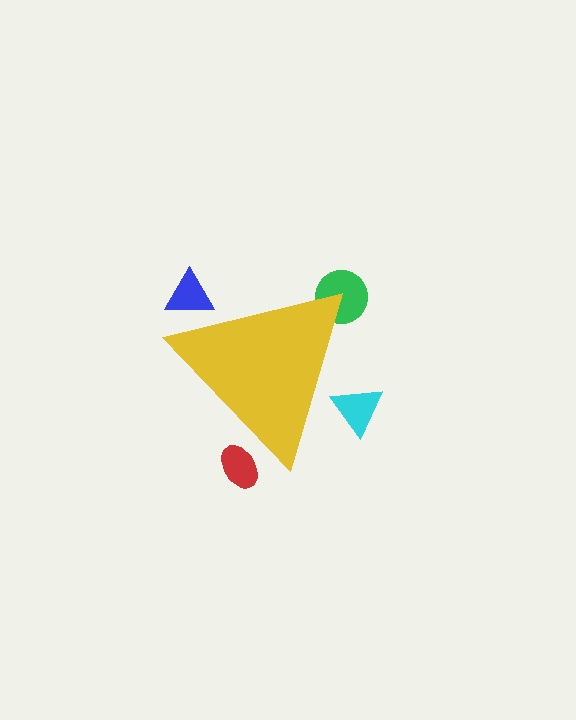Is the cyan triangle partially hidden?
Yes, the cyan triangle is partially hidden behind the yellow triangle.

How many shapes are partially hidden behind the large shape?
4 shapes are partially hidden.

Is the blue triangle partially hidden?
Yes, the blue triangle is partially hidden behind the yellow triangle.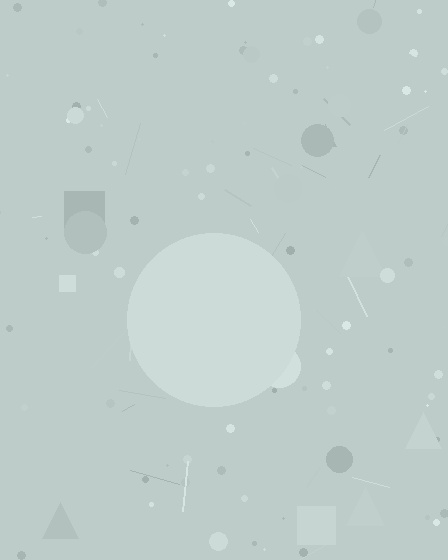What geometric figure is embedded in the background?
A circle is embedded in the background.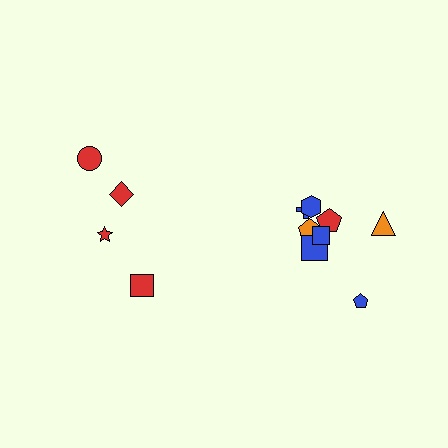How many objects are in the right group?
There are 8 objects.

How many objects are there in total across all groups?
There are 12 objects.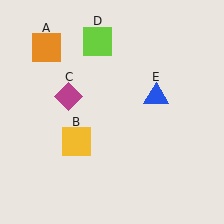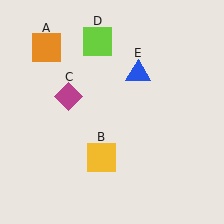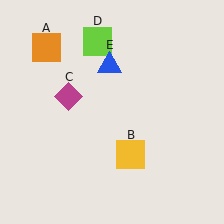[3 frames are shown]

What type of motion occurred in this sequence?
The yellow square (object B), blue triangle (object E) rotated counterclockwise around the center of the scene.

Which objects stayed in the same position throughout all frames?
Orange square (object A) and magenta diamond (object C) and lime square (object D) remained stationary.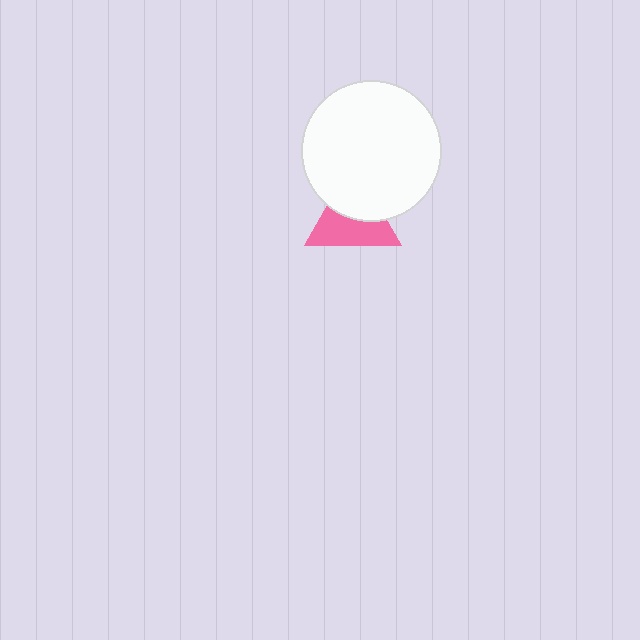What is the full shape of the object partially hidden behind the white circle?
The partially hidden object is a pink triangle.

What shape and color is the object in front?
The object in front is a white circle.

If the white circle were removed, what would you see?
You would see the complete pink triangle.